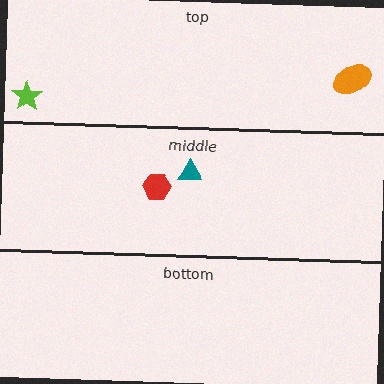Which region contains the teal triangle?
The middle region.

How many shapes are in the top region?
2.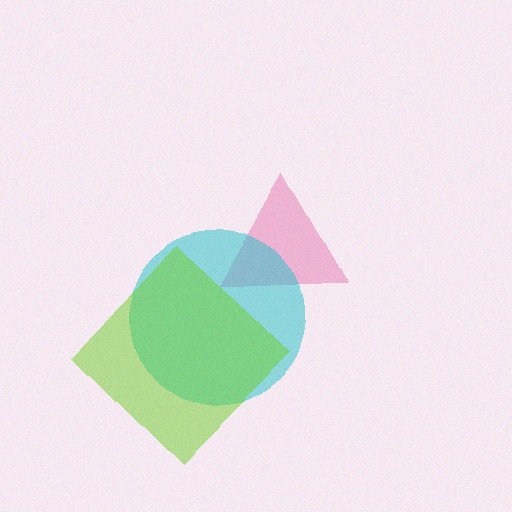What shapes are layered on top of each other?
The layered shapes are: a pink triangle, a cyan circle, a lime diamond.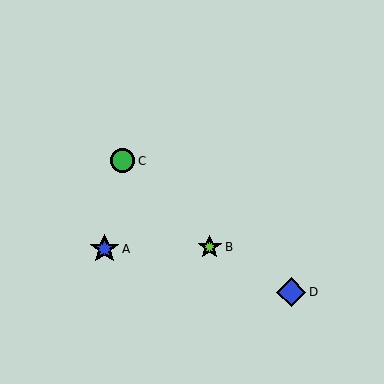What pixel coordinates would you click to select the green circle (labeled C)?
Click at (123, 161) to select the green circle C.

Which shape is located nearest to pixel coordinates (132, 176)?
The green circle (labeled C) at (123, 161) is nearest to that location.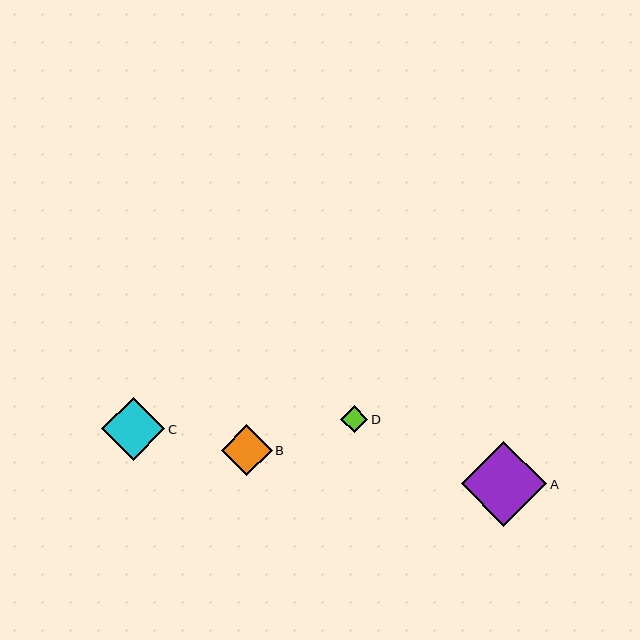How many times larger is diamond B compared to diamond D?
Diamond B is approximately 1.9 times the size of diamond D.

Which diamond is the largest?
Diamond A is the largest with a size of approximately 85 pixels.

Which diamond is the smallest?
Diamond D is the smallest with a size of approximately 27 pixels.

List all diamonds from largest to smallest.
From largest to smallest: A, C, B, D.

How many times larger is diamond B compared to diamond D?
Diamond B is approximately 1.9 times the size of diamond D.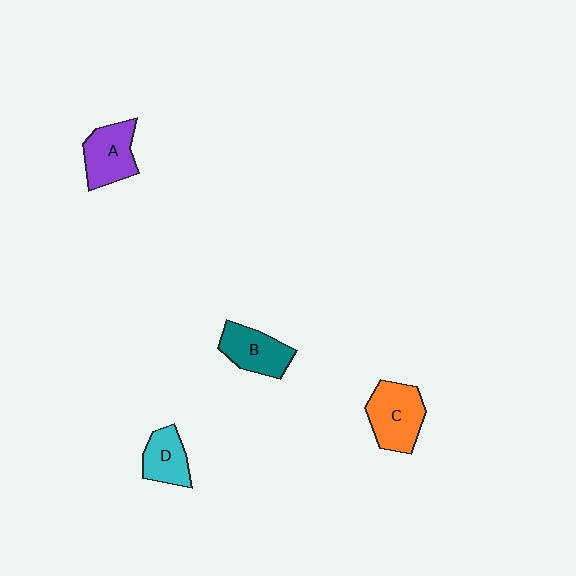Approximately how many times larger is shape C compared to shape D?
Approximately 1.5 times.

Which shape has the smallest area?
Shape D (cyan).